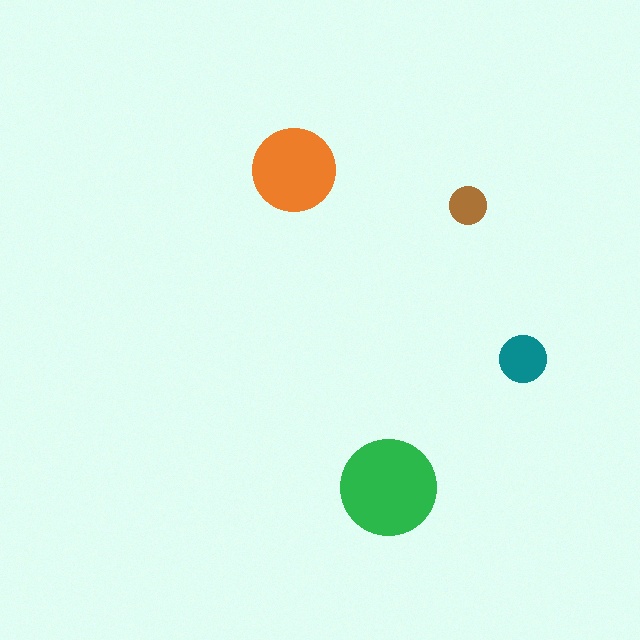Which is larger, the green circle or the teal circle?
The green one.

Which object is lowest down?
The green circle is bottommost.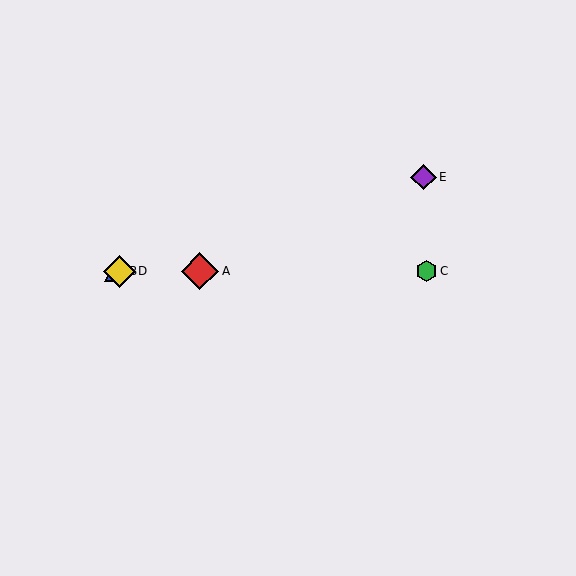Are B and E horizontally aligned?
No, B is at y≈271 and E is at y≈177.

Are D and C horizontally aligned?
Yes, both are at y≈271.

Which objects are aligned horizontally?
Objects A, B, C, D are aligned horizontally.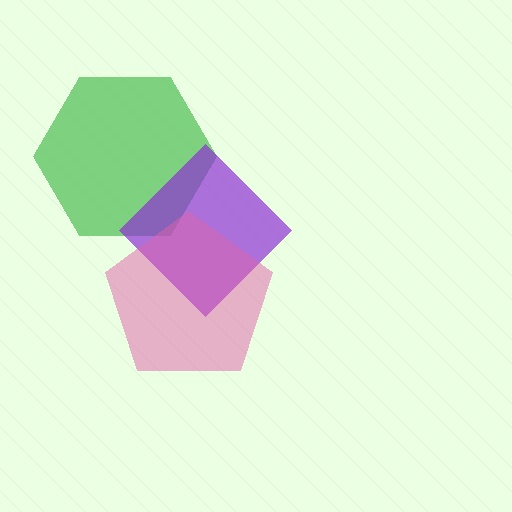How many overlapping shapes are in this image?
There are 3 overlapping shapes in the image.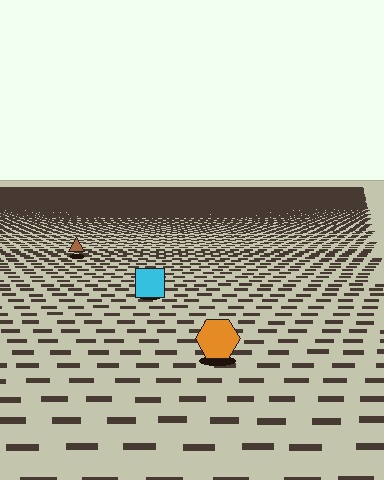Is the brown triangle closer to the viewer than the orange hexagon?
No. The orange hexagon is closer — you can tell from the texture gradient: the ground texture is coarser near it.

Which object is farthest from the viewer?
The brown triangle is farthest from the viewer. It appears smaller and the ground texture around it is denser.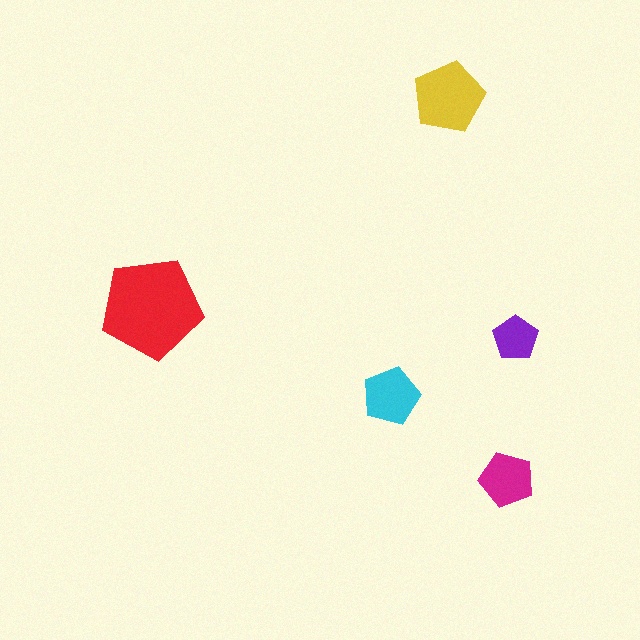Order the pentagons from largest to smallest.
the red one, the yellow one, the cyan one, the magenta one, the purple one.